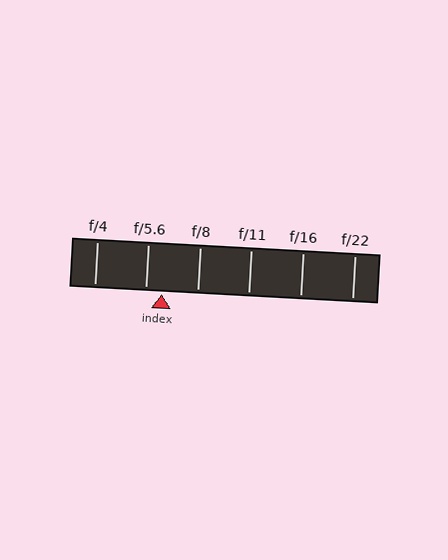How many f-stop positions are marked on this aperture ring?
There are 6 f-stop positions marked.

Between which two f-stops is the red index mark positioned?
The index mark is between f/5.6 and f/8.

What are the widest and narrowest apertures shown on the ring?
The widest aperture shown is f/4 and the narrowest is f/22.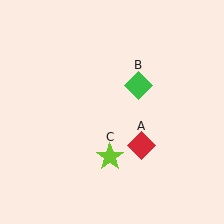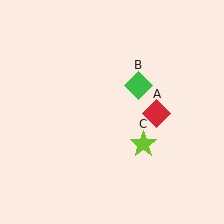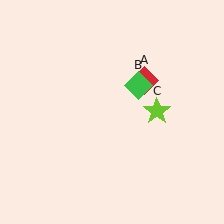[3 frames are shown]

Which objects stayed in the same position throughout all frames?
Green diamond (object B) remained stationary.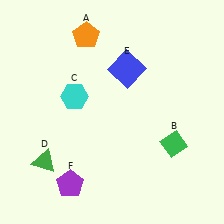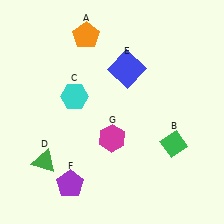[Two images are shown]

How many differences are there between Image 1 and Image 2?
There is 1 difference between the two images.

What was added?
A magenta hexagon (G) was added in Image 2.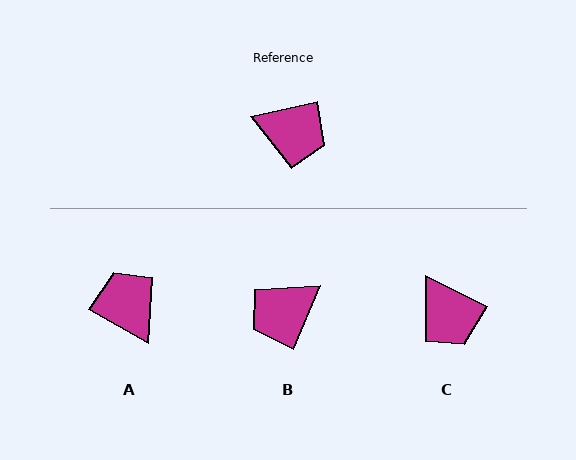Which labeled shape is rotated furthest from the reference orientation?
A, about 137 degrees away.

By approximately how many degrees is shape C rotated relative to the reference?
Approximately 39 degrees clockwise.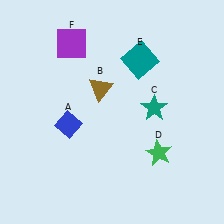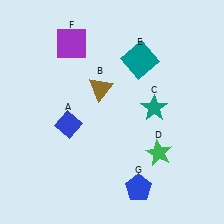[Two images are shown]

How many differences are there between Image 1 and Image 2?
There is 1 difference between the two images.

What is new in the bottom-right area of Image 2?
A blue pentagon (G) was added in the bottom-right area of Image 2.